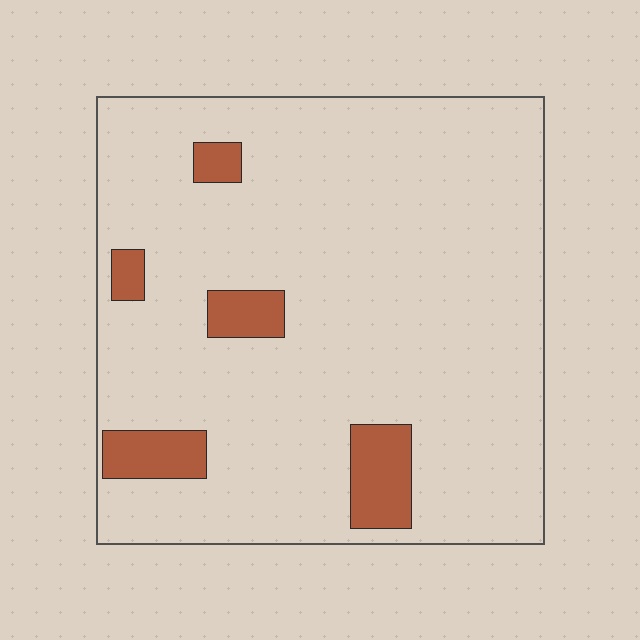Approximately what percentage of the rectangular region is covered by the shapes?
Approximately 10%.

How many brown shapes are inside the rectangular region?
5.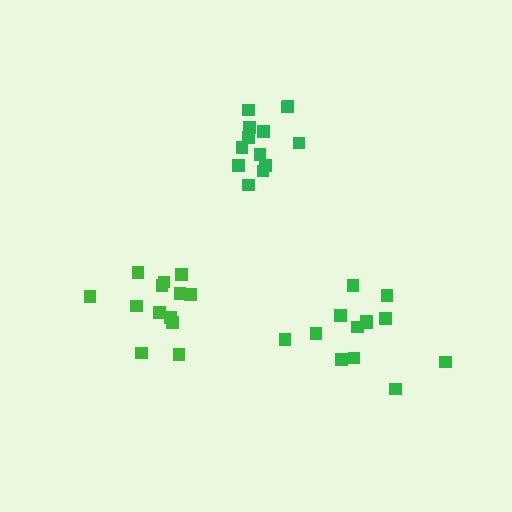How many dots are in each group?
Group 1: 13 dots, Group 2: 13 dots, Group 3: 13 dots (39 total).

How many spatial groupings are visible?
There are 3 spatial groupings.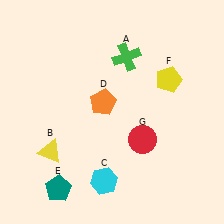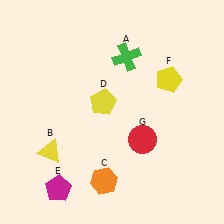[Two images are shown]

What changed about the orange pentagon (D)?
In Image 1, D is orange. In Image 2, it changed to yellow.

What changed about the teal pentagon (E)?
In Image 1, E is teal. In Image 2, it changed to magenta.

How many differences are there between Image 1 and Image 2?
There are 3 differences between the two images.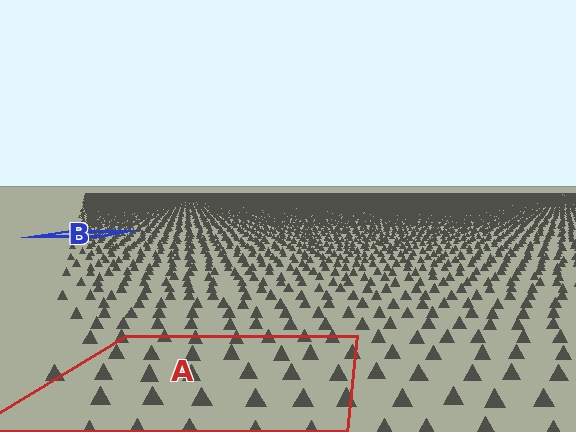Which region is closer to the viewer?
Region A is closer. The texture elements there are larger and more spread out.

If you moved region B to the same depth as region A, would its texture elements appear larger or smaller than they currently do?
They would appear larger. At a closer depth, the same texture elements are projected at a bigger on-screen size.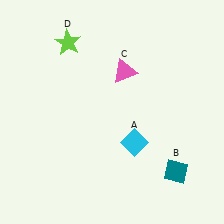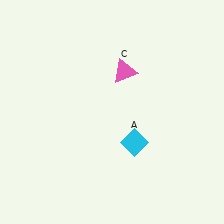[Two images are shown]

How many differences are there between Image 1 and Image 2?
There are 2 differences between the two images.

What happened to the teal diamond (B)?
The teal diamond (B) was removed in Image 2. It was in the bottom-right area of Image 1.